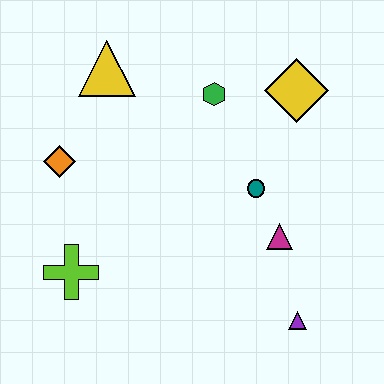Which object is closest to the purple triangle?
The magenta triangle is closest to the purple triangle.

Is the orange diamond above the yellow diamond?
No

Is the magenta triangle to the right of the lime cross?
Yes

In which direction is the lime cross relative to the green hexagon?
The lime cross is below the green hexagon.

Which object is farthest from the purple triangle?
The yellow triangle is farthest from the purple triangle.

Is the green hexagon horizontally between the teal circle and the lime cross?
Yes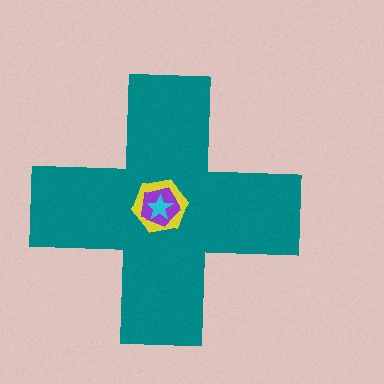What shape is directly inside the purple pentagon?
The cyan star.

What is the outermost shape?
The teal cross.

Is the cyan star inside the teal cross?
Yes.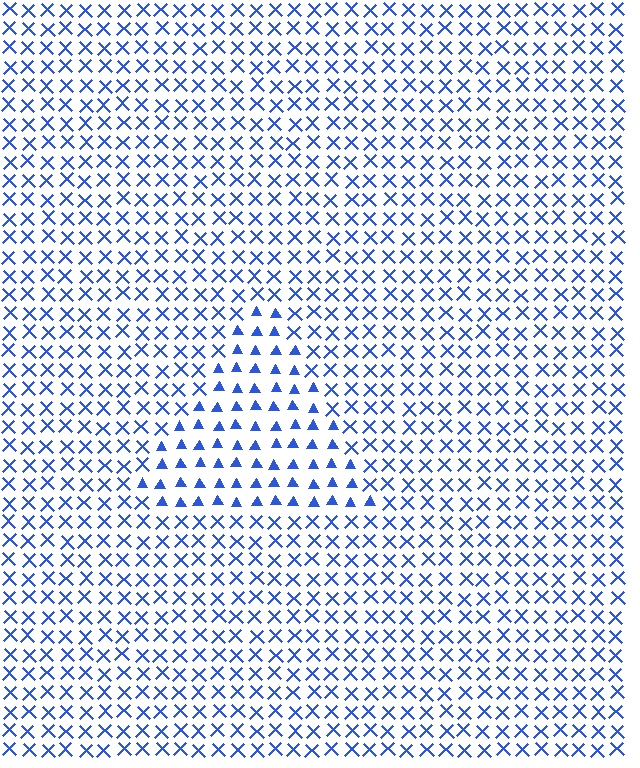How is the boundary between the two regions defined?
The boundary is defined by a change in element shape: triangles inside vs. X marks outside. All elements share the same color and spacing.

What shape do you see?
I see a triangle.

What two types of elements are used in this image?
The image uses triangles inside the triangle region and X marks outside it.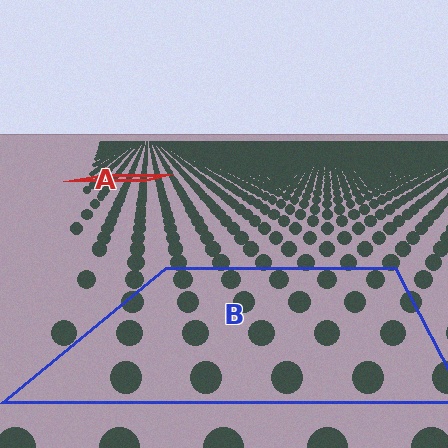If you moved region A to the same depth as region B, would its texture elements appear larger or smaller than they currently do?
They would appear larger. At a closer depth, the same texture elements are projected at a bigger on-screen size.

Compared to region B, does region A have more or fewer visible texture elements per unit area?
Region A has more texture elements per unit area — they are packed more densely because it is farther away.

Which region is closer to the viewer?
Region B is closer. The texture elements there are larger and more spread out.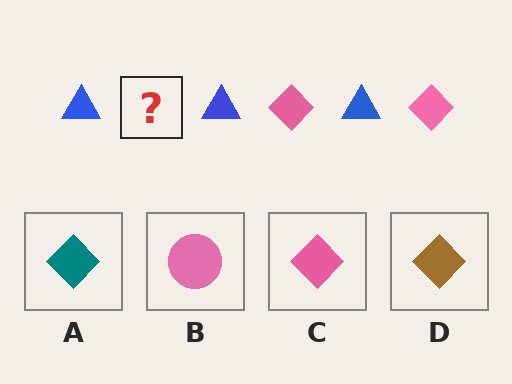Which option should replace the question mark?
Option C.